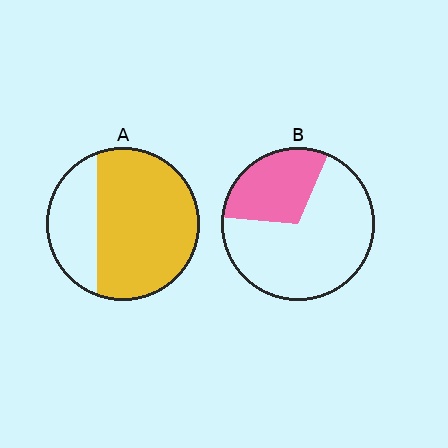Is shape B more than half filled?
No.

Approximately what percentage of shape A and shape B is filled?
A is approximately 70% and B is approximately 30%.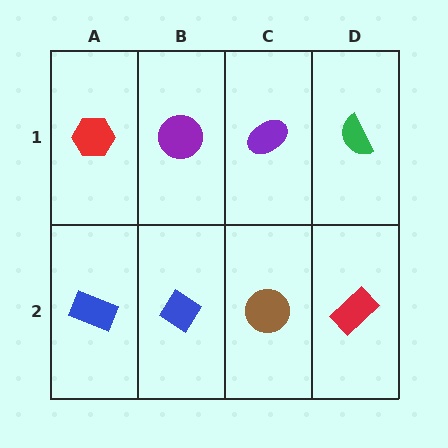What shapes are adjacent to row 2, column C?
A purple ellipse (row 1, column C), a blue diamond (row 2, column B), a red rectangle (row 2, column D).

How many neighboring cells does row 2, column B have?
3.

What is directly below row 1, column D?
A red rectangle.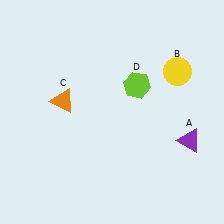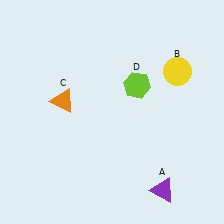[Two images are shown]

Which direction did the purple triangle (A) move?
The purple triangle (A) moved down.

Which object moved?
The purple triangle (A) moved down.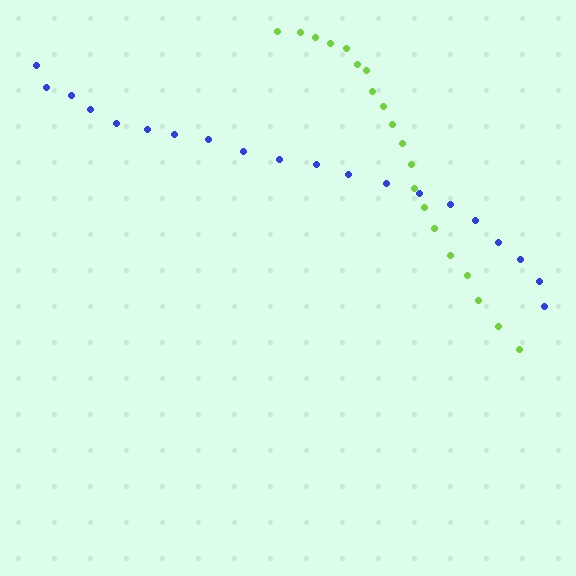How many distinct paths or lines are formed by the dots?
There are 2 distinct paths.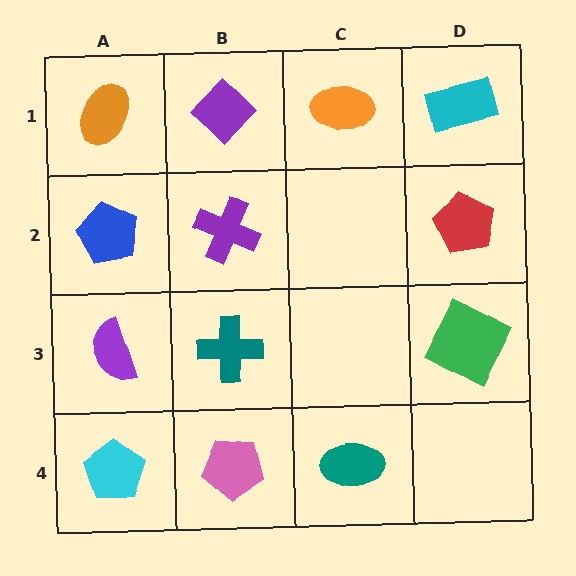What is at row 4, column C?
A teal ellipse.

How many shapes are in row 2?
3 shapes.